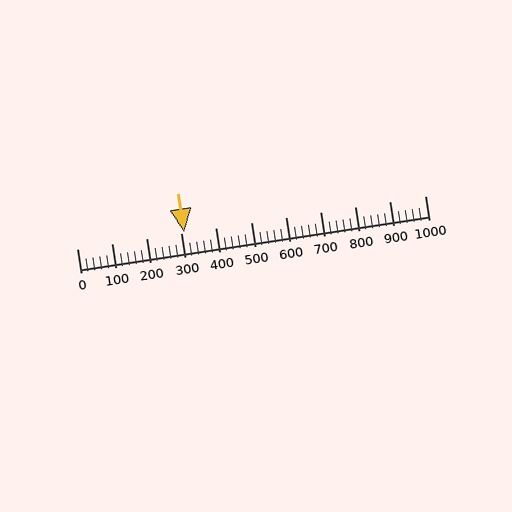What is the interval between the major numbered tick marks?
The major tick marks are spaced 100 units apart.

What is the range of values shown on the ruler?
The ruler shows values from 0 to 1000.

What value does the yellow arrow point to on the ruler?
The yellow arrow points to approximately 307.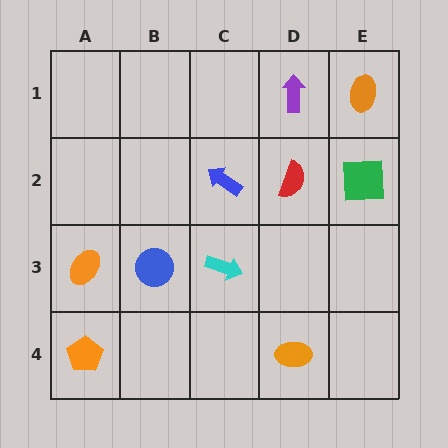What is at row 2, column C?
A blue arrow.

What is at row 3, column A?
An orange ellipse.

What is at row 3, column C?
A cyan arrow.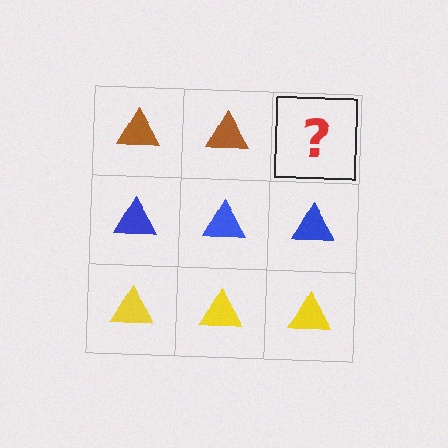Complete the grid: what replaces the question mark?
The question mark should be replaced with a brown triangle.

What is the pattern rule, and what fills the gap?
The rule is that each row has a consistent color. The gap should be filled with a brown triangle.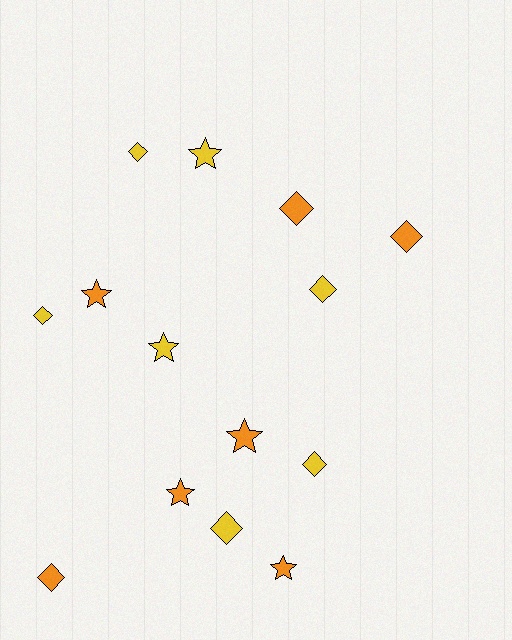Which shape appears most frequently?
Diamond, with 8 objects.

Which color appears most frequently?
Yellow, with 7 objects.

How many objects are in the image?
There are 14 objects.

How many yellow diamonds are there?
There are 5 yellow diamonds.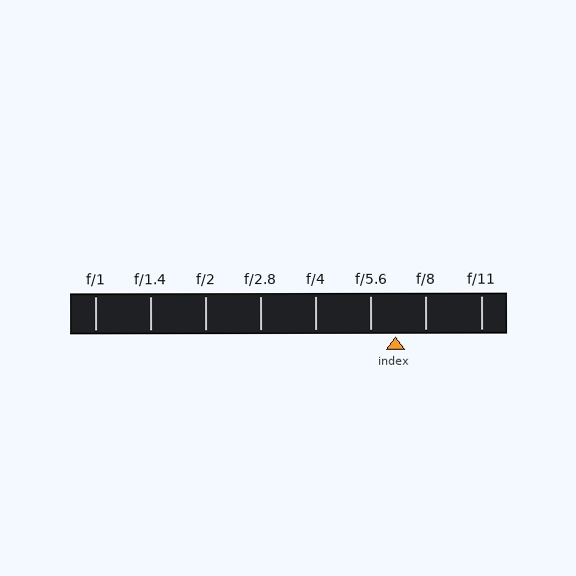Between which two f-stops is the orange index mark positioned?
The index mark is between f/5.6 and f/8.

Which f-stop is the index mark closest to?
The index mark is closest to f/5.6.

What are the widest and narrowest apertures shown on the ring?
The widest aperture shown is f/1 and the narrowest is f/11.